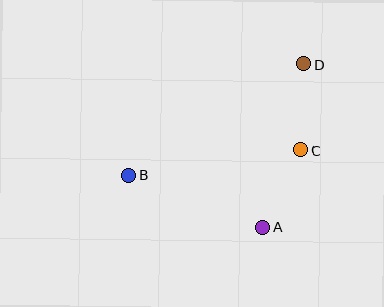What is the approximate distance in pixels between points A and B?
The distance between A and B is approximately 144 pixels.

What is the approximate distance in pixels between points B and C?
The distance between B and C is approximately 174 pixels.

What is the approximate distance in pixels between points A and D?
The distance between A and D is approximately 168 pixels.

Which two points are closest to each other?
Points C and D are closest to each other.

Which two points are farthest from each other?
Points B and D are farthest from each other.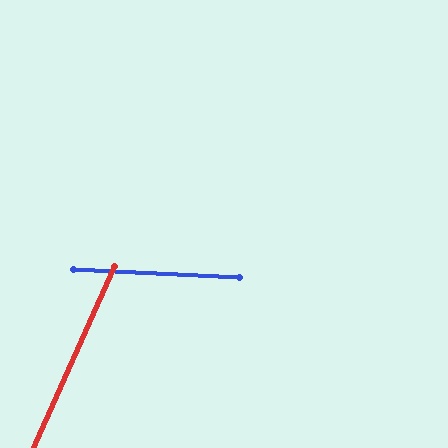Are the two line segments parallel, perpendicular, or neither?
Neither parallel nor perpendicular — they differ by about 69°.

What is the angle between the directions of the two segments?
Approximately 69 degrees.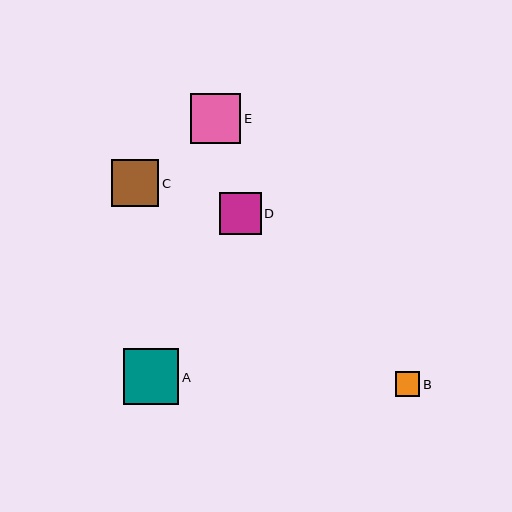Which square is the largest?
Square A is the largest with a size of approximately 56 pixels.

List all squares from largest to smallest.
From largest to smallest: A, E, C, D, B.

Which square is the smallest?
Square B is the smallest with a size of approximately 24 pixels.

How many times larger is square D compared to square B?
Square D is approximately 1.7 times the size of square B.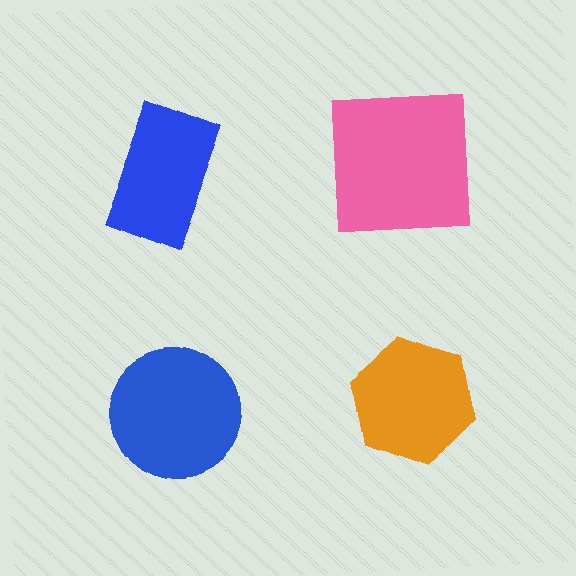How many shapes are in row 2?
2 shapes.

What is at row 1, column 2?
A pink square.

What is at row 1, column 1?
A blue rectangle.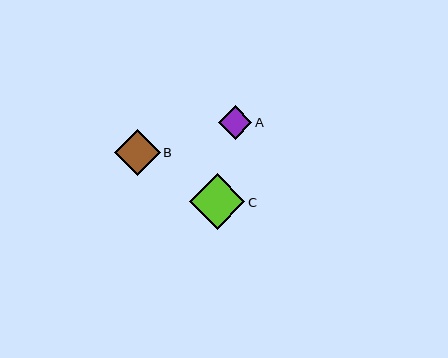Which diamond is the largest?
Diamond C is the largest with a size of approximately 55 pixels.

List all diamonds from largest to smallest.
From largest to smallest: C, B, A.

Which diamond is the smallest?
Diamond A is the smallest with a size of approximately 34 pixels.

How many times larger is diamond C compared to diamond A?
Diamond C is approximately 1.7 times the size of diamond A.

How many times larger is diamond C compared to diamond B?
Diamond C is approximately 1.2 times the size of diamond B.